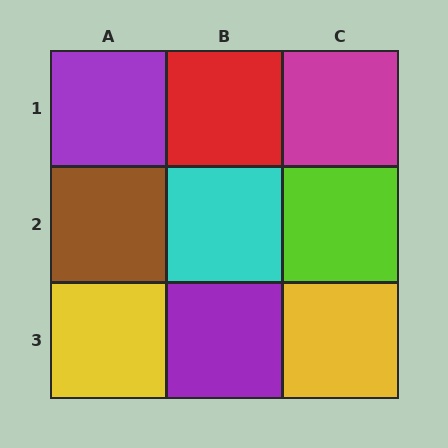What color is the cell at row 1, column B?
Red.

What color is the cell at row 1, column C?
Magenta.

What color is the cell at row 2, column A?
Brown.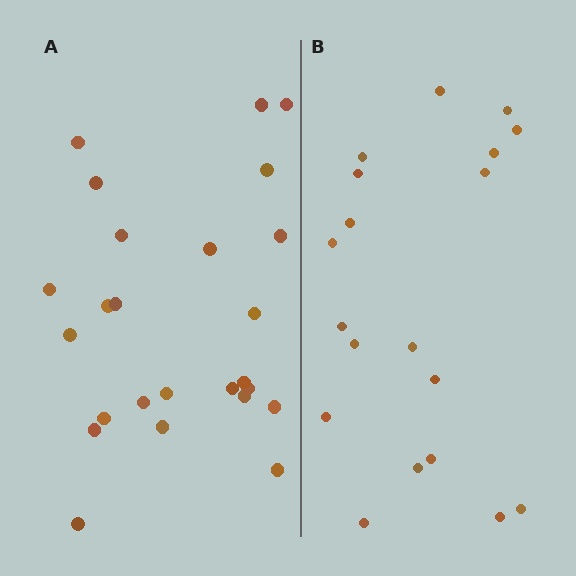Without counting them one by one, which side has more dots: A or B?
Region A (the left region) has more dots.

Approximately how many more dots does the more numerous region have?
Region A has about 6 more dots than region B.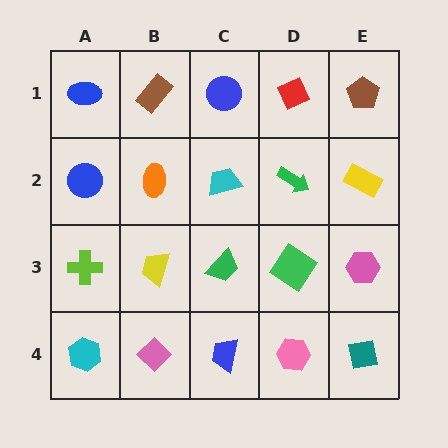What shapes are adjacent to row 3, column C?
A cyan trapezoid (row 2, column C), a blue trapezoid (row 4, column C), a yellow trapezoid (row 3, column B), a green diamond (row 3, column D).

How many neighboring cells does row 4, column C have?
3.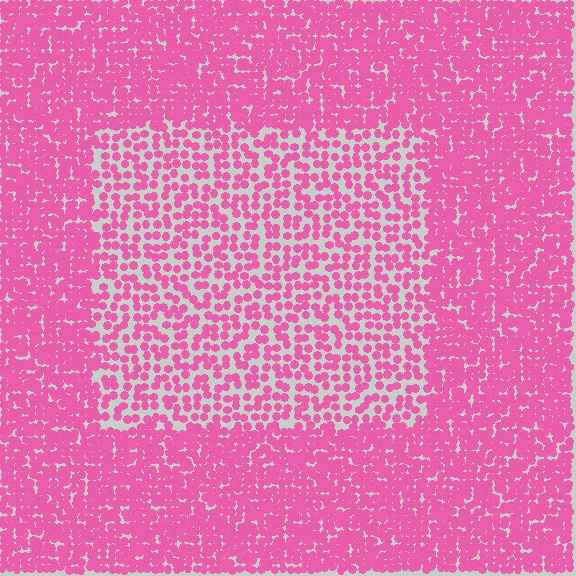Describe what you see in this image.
The image contains small pink elements arranged at two different densities. A rectangle-shaped region is visible where the elements are less densely packed than the surrounding area.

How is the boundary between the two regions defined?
The boundary is defined by a change in element density (approximately 2.0x ratio). All elements are the same color, size, and shape.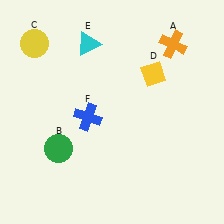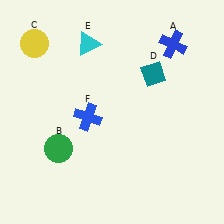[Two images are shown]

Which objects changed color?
A changed from orange to blue. D changed from yellow to teal.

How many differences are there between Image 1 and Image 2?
There are 2 differences between the two images.